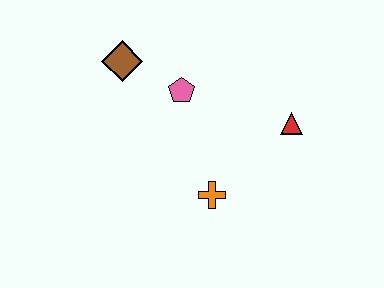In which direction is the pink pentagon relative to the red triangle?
The pink pentagon is to the left of the red triangle.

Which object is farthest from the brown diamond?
The red triangle is farthest from the brown diamond.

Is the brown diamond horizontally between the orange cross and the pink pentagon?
No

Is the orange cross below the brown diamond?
Yes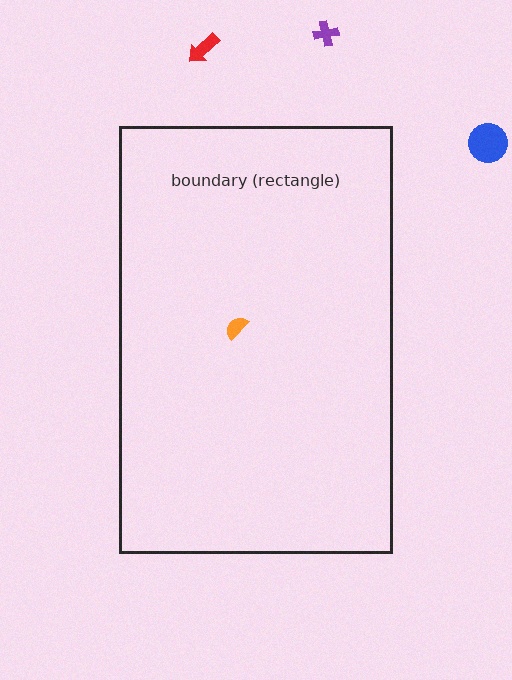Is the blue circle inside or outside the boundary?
Outside.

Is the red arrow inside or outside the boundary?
Outside.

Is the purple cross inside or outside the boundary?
Outside.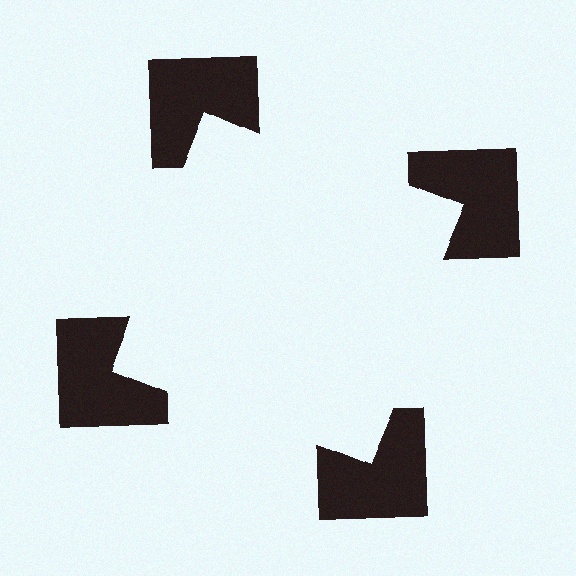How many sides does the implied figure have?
4 sides.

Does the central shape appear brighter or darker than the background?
It typically appears slightly brighter than the background, even though no actual brightness change is drawn.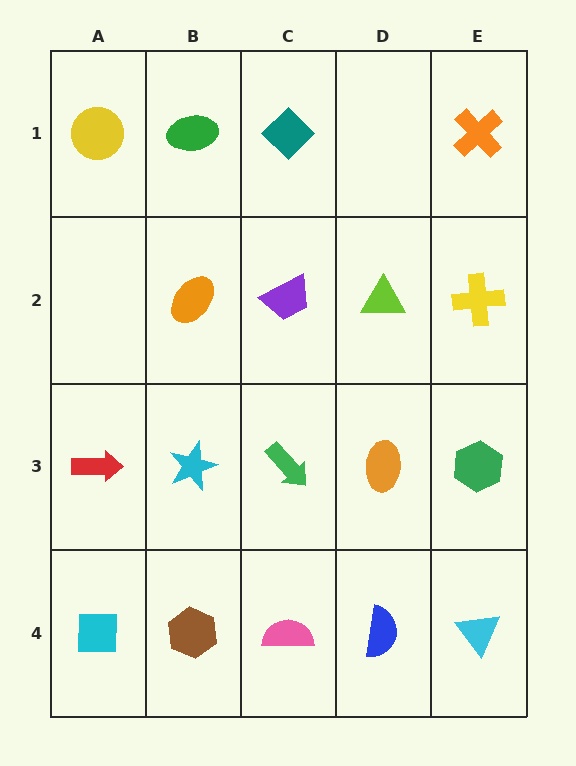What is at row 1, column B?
A green ellipse.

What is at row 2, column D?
A lime triangle.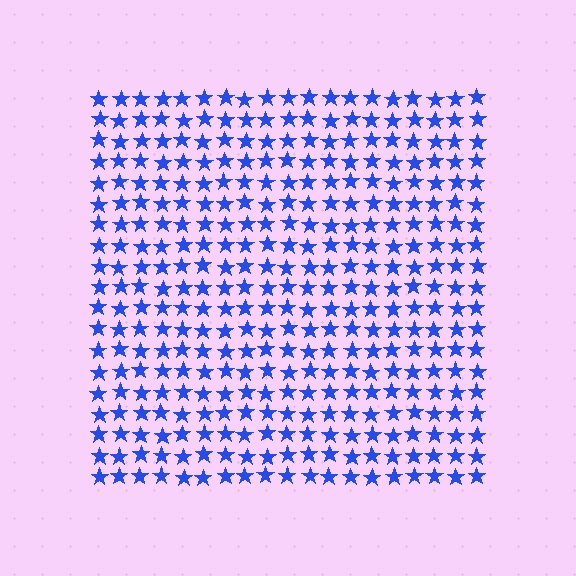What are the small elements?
The small elements are stars.